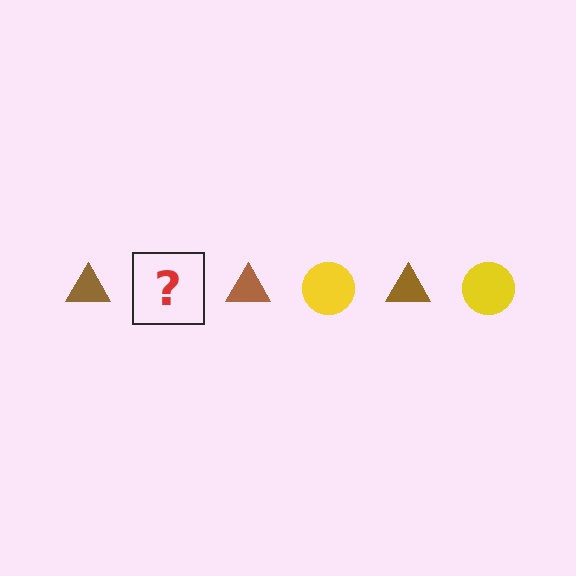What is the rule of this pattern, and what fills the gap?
The rule is that the pattern alternates between brown triangle and yellow circle. The gap should be filled with a yellow circle.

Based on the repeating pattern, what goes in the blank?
The blank should be a yellow circle.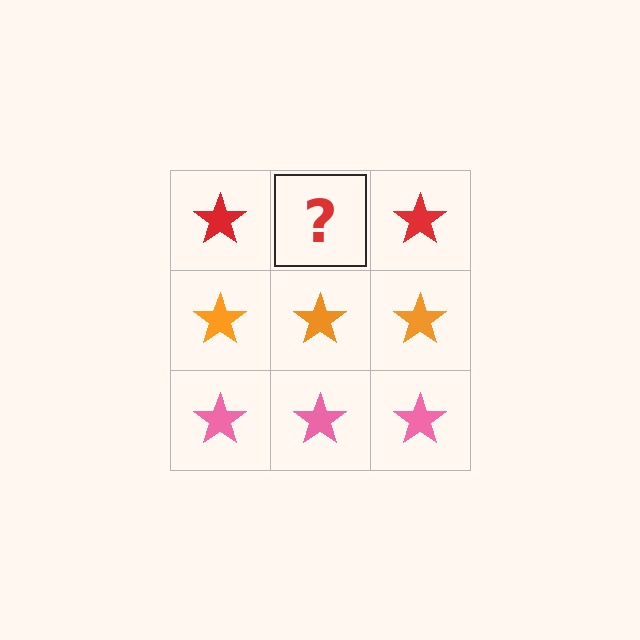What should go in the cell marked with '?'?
The missing cell should contain a red star.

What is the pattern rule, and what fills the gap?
The rule is that each row has a consistent color. The gap should be filled with a red star.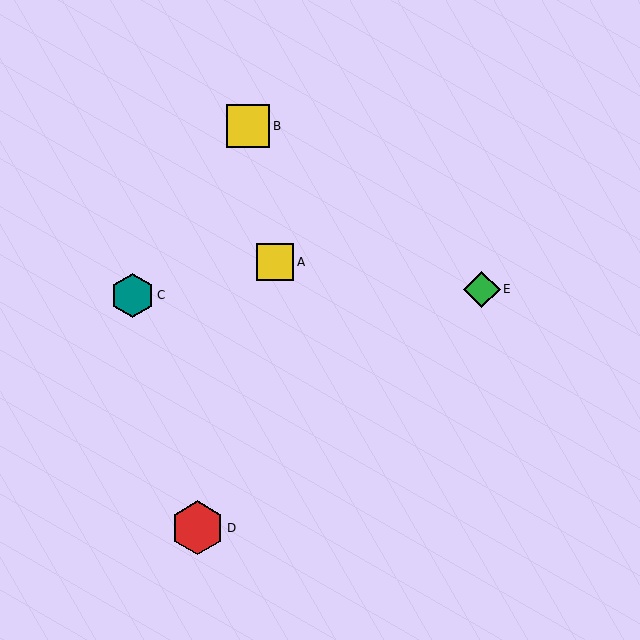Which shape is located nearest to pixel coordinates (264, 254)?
The yellow square (labeled A) at (275, 262) is nearest to that location.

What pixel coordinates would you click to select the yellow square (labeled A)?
Click at (275, 262) to select the yellow square A.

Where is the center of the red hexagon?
The center of the red hexagon is at (197, 528).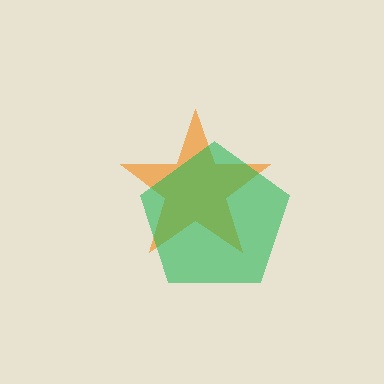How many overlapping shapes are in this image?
There are 2 overlapping shapes in the image.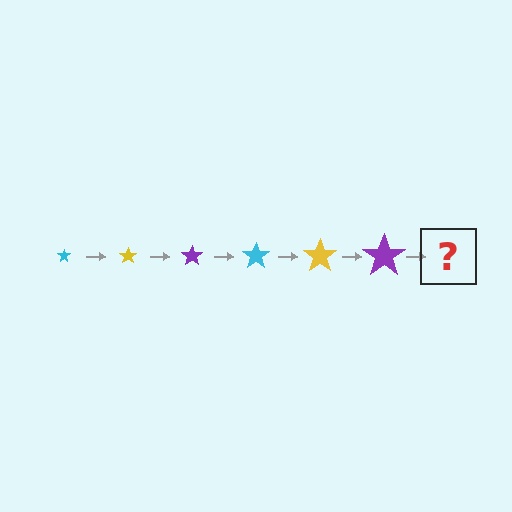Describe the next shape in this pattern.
It should be a cyan star, larger than the previous one.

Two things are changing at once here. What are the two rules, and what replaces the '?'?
The two rules are that the star grows larger each step and the color cycles through cyan, yellow, and purple. The '?' should be a cyan star, larger than the previous one.